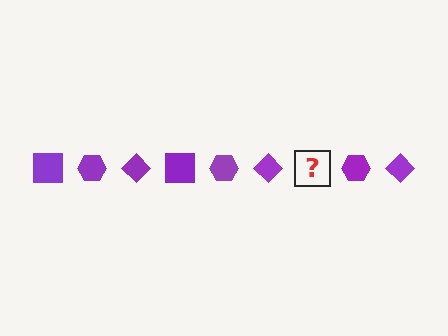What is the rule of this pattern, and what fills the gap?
The rule is that the pattern cycles through square, hexagon, diamond shapes in purple. The gap should be filled with a purple square.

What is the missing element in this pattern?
The missing element is a purple square.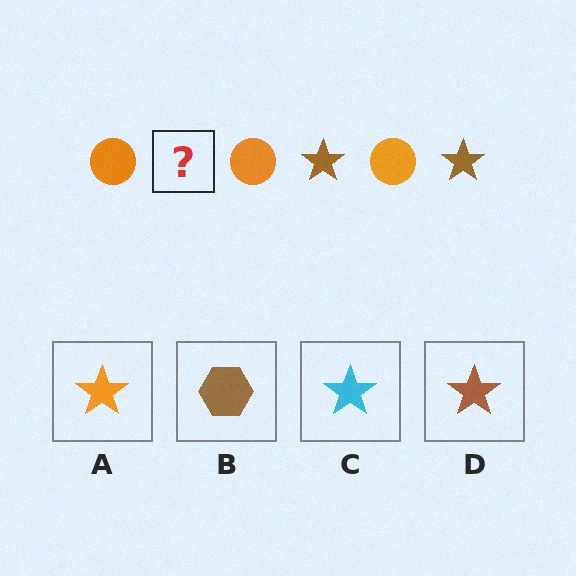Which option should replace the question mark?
Option D.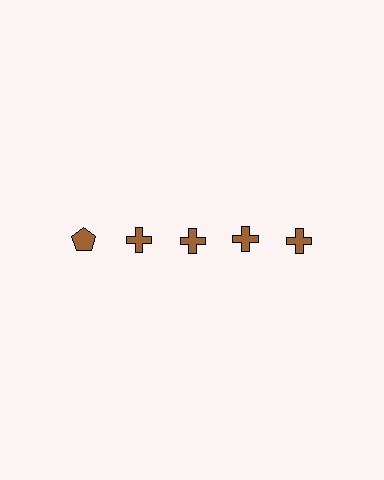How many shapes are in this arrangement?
There are 5 shapes arranged in a grid pattern.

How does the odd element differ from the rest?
It has a different shape: pentagon instead of cross.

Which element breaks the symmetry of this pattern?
The brown pentagon in the top row, leftmost column breaks the symmetry. All other shapes are brown crosses.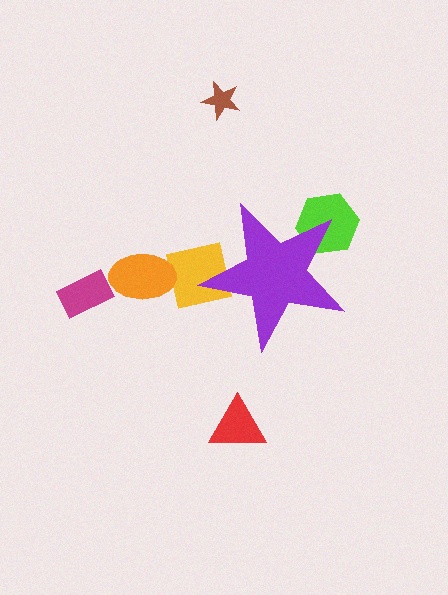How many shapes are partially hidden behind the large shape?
2 shapes are partially hidden.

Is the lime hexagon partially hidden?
Yes, the lime hexagon is partially hidden behind the purple star.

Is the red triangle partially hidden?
No, the red triangle is fully visible.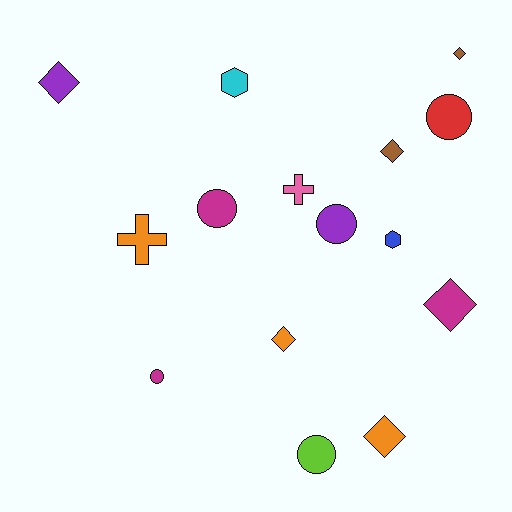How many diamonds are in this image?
There are 6 diamonds.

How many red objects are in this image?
There is 1 red object.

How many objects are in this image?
There are 15 objects.